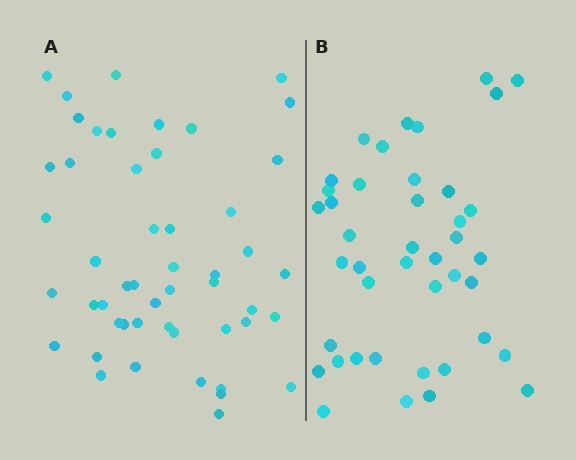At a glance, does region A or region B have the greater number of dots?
Region A (the left region) has more dots.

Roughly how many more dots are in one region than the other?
Region A has roughly 8 or so more dots than region B.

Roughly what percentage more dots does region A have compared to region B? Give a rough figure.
About 20% more.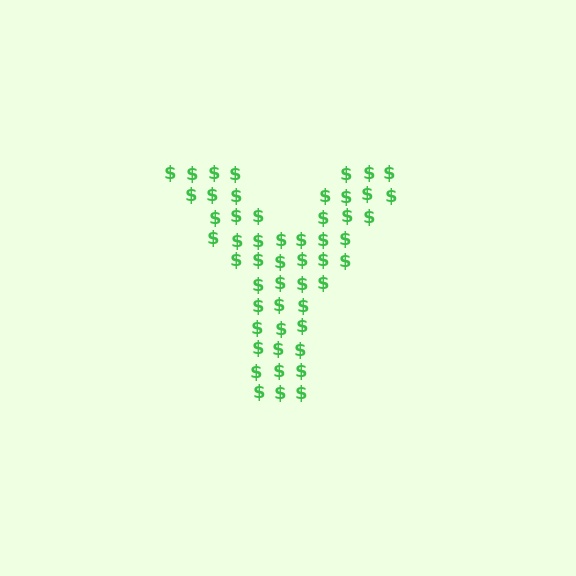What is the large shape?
The large shape is the letter Y.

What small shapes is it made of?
It is made of small dollar signs.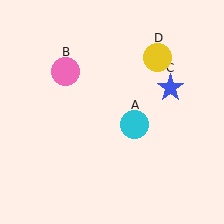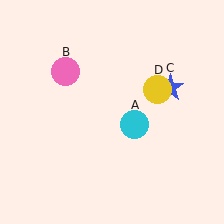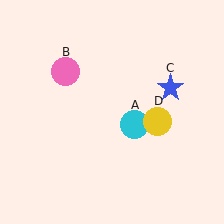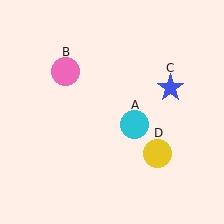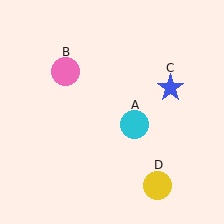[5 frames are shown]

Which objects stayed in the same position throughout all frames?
Cyan circle (object A) and pink circle (object B) and blue star (object C) remained stationary.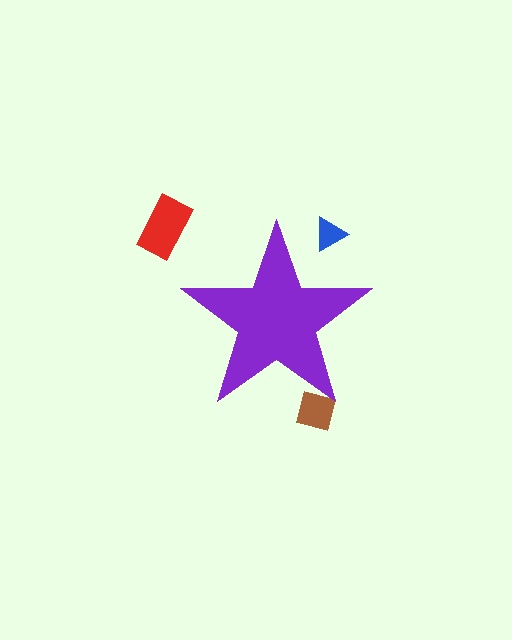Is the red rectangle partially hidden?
No, the red rectangle is fully visible.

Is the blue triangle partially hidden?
Yes, the blue triangle is partially hidden behind the purple star.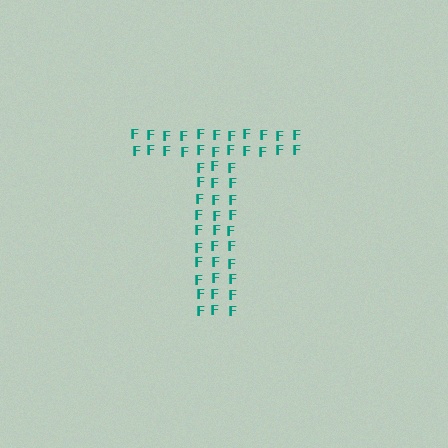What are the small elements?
The small elements are letter F's.